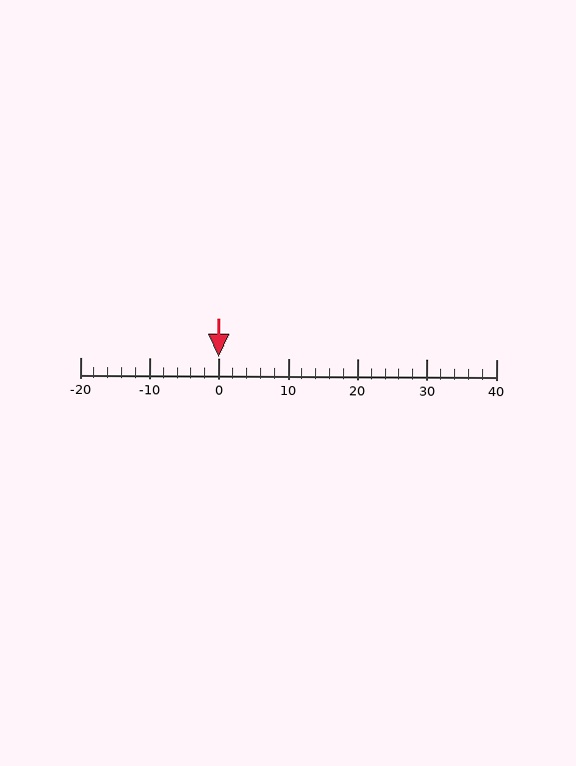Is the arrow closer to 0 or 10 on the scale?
The arrow is closer to 0.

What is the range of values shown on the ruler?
The ruler shows values from -20 to 40.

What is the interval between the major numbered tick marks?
The major tick marks are spaced 10 units apart.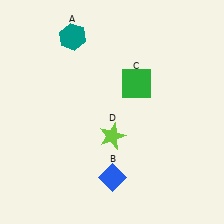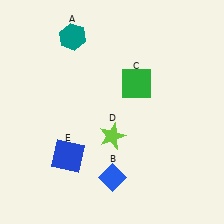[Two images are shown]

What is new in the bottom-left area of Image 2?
A blue square (E) was added in the bottom-left area of Image 2.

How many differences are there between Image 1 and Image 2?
There is 1 difference between the two images.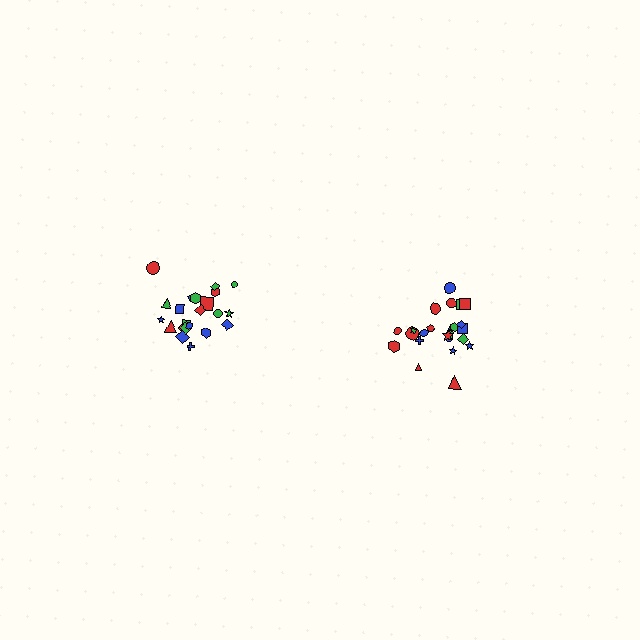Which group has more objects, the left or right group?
The right group.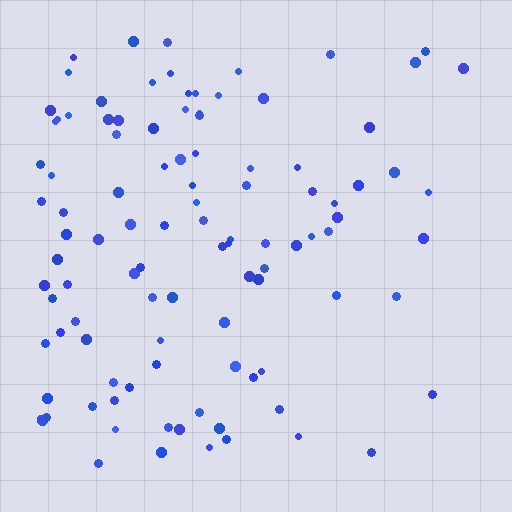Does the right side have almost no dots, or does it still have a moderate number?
Still a moderate number, just noticeably fewer than the left.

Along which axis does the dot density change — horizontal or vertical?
Horizontal.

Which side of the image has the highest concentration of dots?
The left.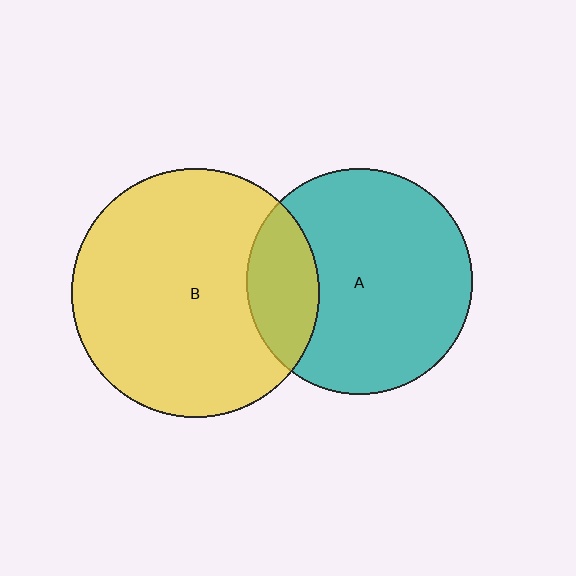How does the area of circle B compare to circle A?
Approximately 1.2 times.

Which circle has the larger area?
Circle B (yellow).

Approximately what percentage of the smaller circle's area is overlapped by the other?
Approximately 20%.